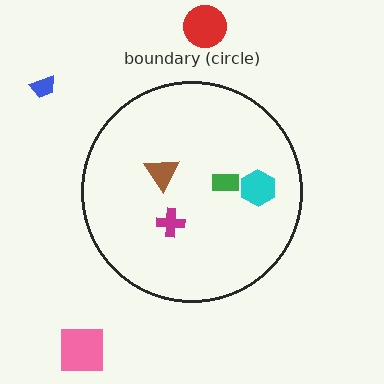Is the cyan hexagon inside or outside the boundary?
Inside.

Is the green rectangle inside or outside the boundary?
Inside.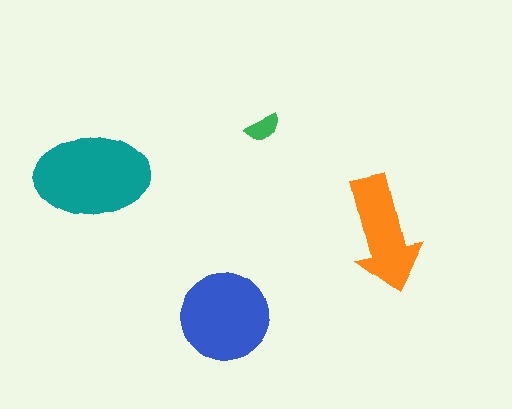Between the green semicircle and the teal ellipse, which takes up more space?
The teal ellipse.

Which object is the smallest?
The green semicircle.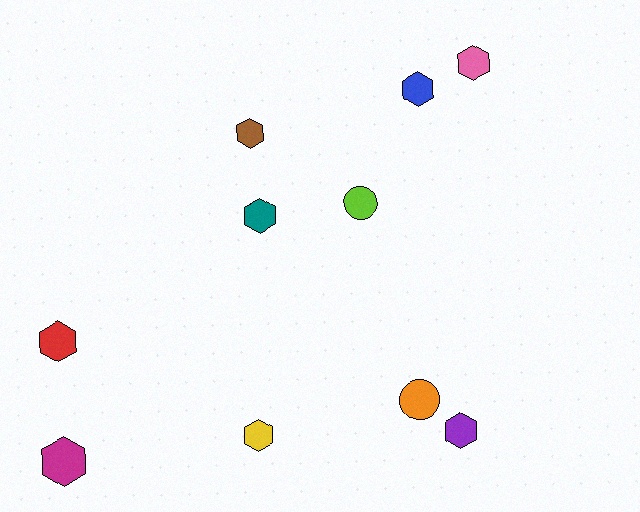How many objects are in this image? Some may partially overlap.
There are 10 objects.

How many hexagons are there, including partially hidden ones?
There are 8 hexagons.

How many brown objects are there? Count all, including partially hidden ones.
There is 1 brown object.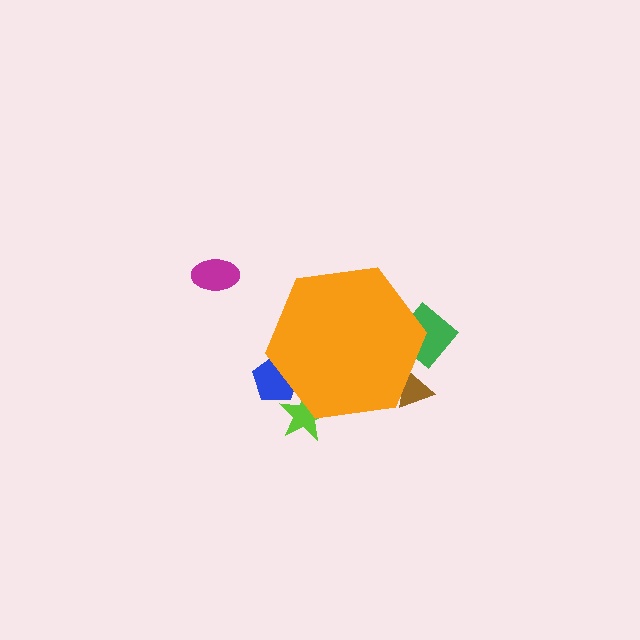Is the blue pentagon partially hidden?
Yes, the blue pentagon is partially hidden behind the orange hexagon.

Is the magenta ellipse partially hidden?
No, the magenta ellipse is fully visible.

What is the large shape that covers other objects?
An orange hexagon.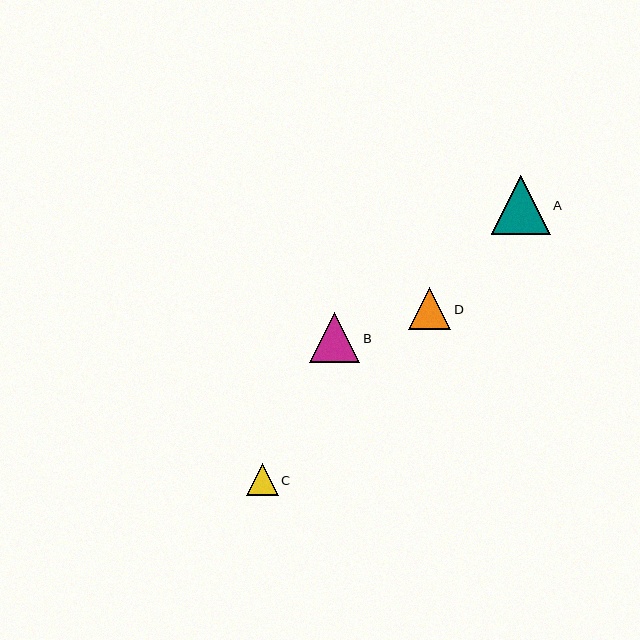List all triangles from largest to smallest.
From largest to smallest: A, B, D, C.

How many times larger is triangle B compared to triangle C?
Triangle B is approximately 1.6 times the size of triangle C.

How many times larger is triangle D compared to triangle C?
Triangle D is approximately 1.3 times the size of triangle C.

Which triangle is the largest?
Triangle A is the largest with a size of approximately 59 pixels.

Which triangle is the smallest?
Triangle C is the smallest with a size of approximately 32 pixels.